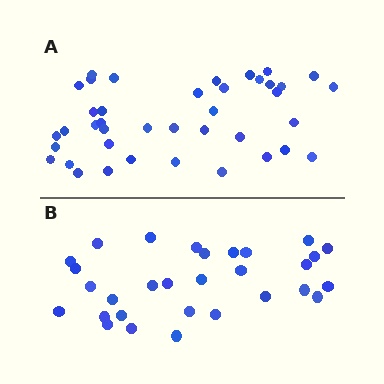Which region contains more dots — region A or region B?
Region A (the top region) has more dots.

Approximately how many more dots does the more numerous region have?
Region A has roughly 10 or so more dots than region B.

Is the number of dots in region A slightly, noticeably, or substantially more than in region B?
Region A has noticeably more, but not dramatically so. The ratio is roughly 1.3 to 1.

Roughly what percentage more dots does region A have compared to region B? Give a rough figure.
About 35% more.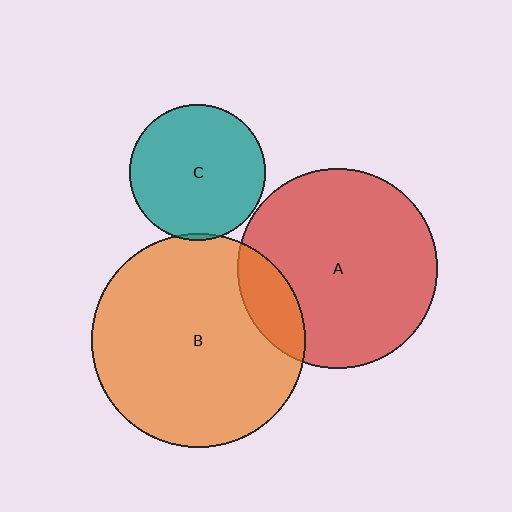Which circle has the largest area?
Circle B (orange).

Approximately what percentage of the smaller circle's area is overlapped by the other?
Approximately 15%.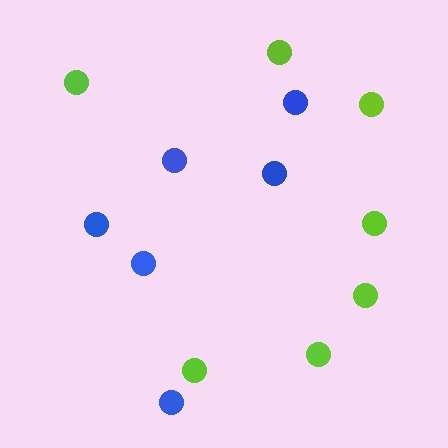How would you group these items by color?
There are 2 groups: one group of lime circles (7) and one group of blue circles (6).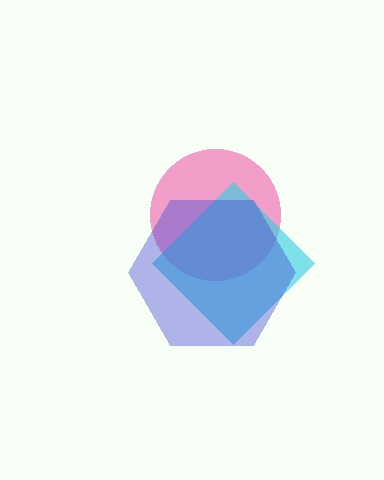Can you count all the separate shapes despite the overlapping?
Yes, there are 3 separate shapes.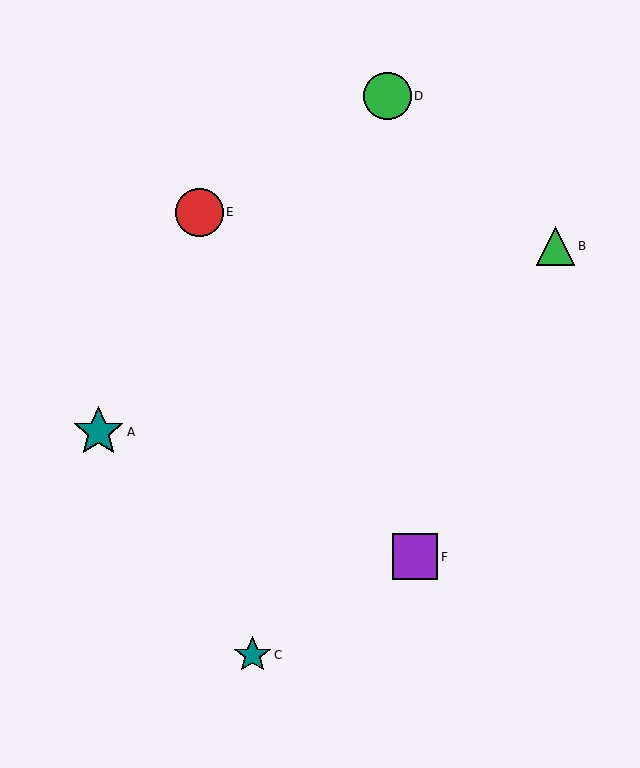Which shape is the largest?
The teal star (labeled A) is the largest.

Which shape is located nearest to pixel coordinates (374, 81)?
The green circle (labeled D) at (387, 96) is nearest to that location.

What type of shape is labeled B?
Shape B is a green triangle.